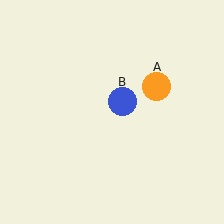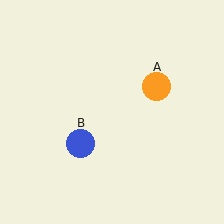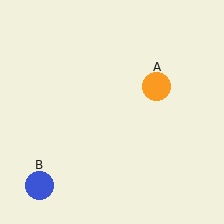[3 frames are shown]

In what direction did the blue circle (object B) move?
The blue circle (object B) moved down and to the left.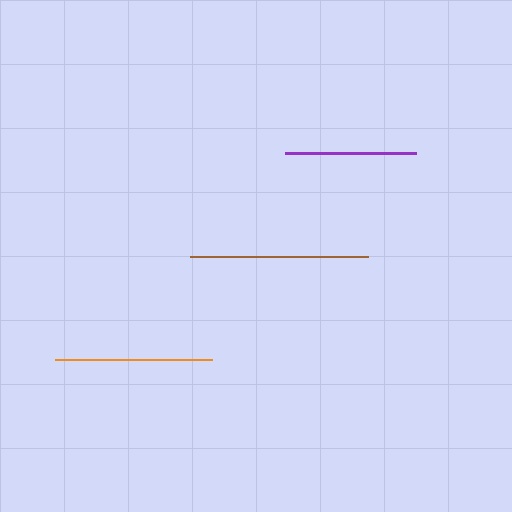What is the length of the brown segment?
The brown segment is approximately 178 pixels long.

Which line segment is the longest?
The brown line is the longest at approximately 178 pixels.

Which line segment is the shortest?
The purple line is the shortest at approximately 131 pixels.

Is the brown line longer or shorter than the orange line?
The brown line is longer than the orange line.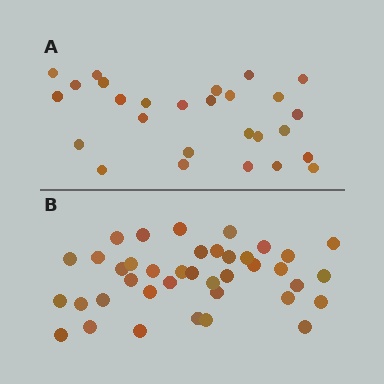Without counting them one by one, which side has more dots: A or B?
Region B (the bottom region) has more dots.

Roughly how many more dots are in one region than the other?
Region B has roughly 12 or so more dots than region A.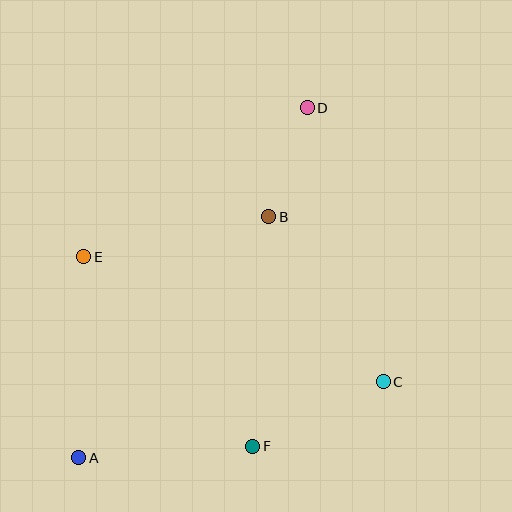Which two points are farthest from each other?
Points A and D are farthest from each other.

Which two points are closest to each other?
Points B and D are closest to each other.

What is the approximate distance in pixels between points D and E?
The distance between D and E is approximately 268 pixels.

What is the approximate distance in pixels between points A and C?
The distance between A and C is approximately 314 pixels.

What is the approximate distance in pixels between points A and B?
The distance between A and B is approximately 307 pixels.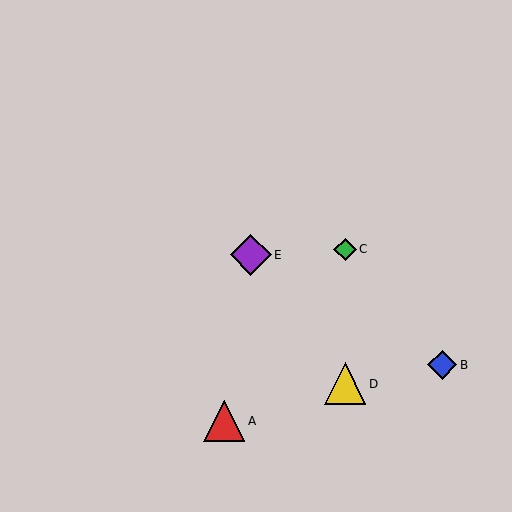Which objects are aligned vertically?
Objects C, D are aligned vertically.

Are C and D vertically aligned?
Yes, both are at x≈345.